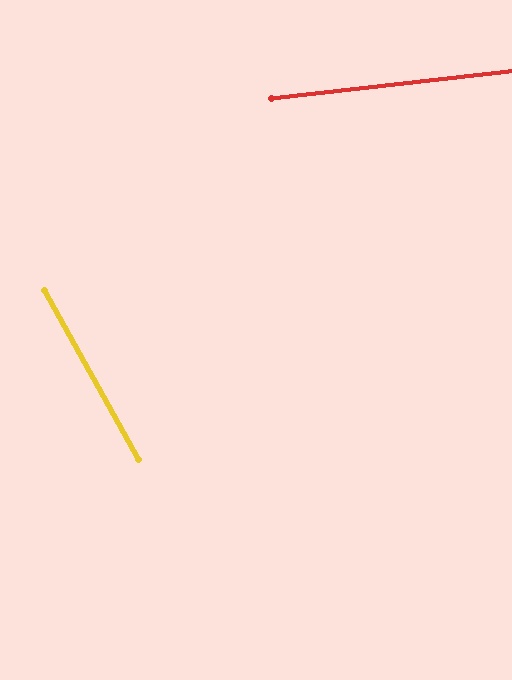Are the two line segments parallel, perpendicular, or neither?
Neither parallel nor perpendicular — they differ by about 67°.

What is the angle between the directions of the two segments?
Approximately 67 degrees.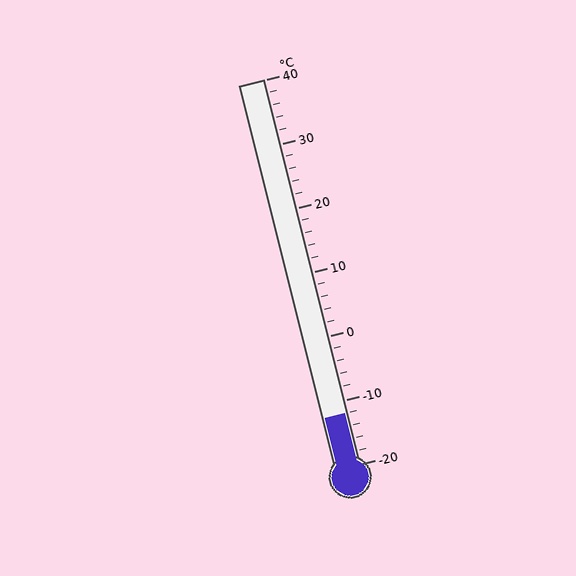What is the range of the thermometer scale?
The thermometer scale ranges from -20°C to 40°C.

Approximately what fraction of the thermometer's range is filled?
The thermometer is filled to approximately 15% of its range.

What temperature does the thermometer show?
The thermometer shows approximately -12°C.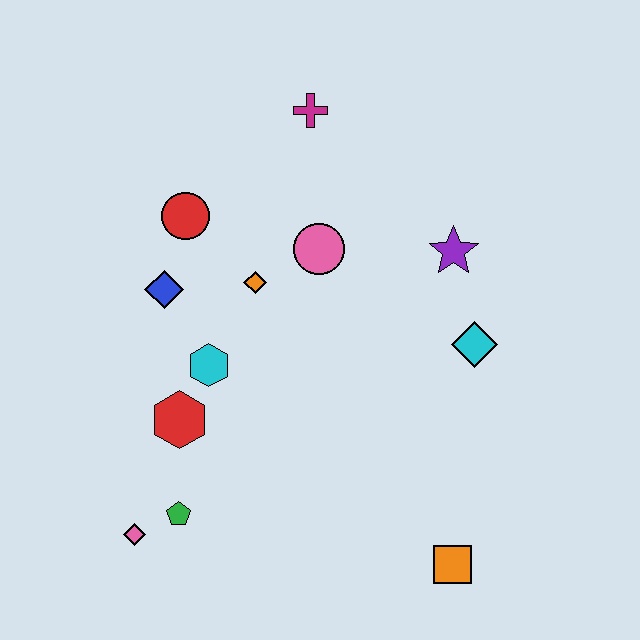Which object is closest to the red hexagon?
The cyan hexagon is closest to the red hexagon.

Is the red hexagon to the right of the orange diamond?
No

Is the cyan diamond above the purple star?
No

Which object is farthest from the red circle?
The orange square is farthest from the red circle.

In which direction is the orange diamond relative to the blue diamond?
The orange diamond is to the right of the blue diamond.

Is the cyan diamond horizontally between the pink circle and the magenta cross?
No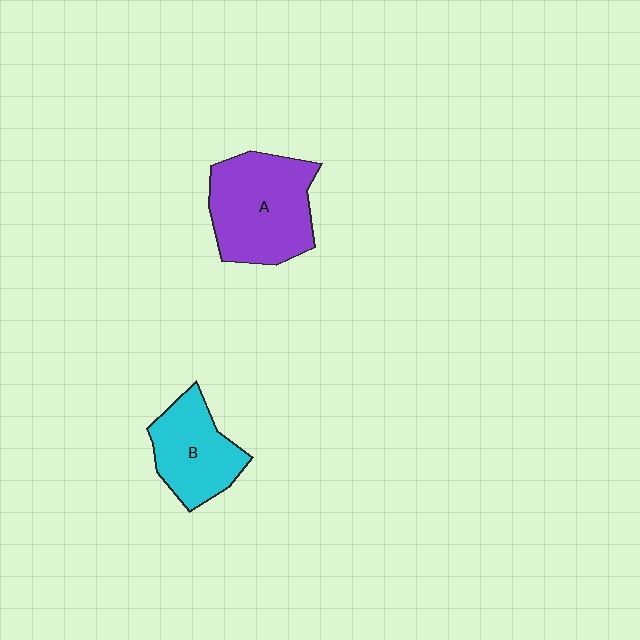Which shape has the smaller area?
Shape B (cyan).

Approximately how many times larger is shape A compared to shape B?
Approximately 1.4 times.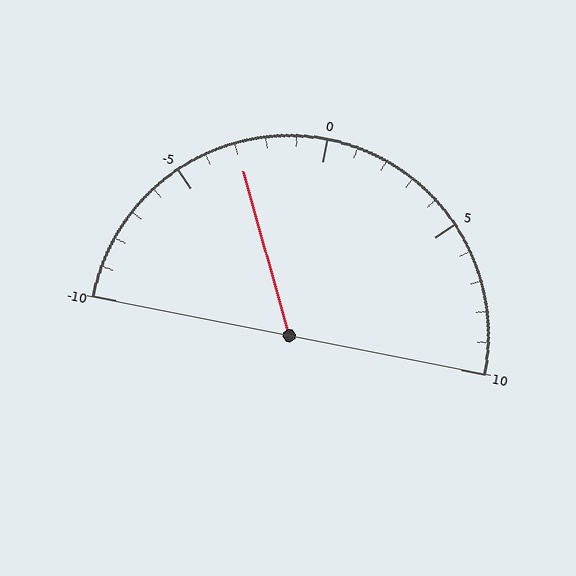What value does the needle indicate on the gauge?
The needle indicates approximately -3.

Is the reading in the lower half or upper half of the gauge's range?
The reading is in the lower half of the range (-10 to 10).